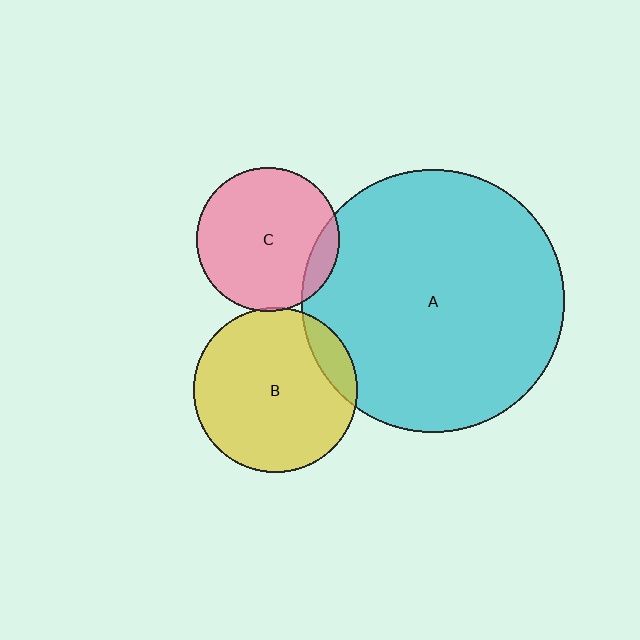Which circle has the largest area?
Circle A (cyan).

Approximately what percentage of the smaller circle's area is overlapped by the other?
Approximately 5%.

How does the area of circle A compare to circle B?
Approximately 2.6 times.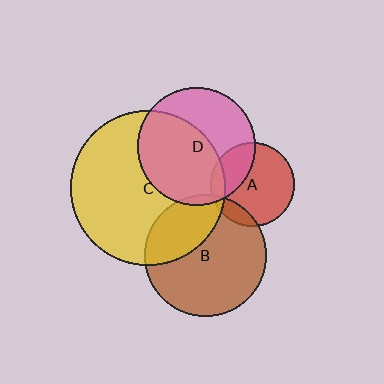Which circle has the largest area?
Circle C (yellow).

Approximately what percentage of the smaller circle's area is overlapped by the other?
Approximately 30%.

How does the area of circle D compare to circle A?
Approximately 2.0 times.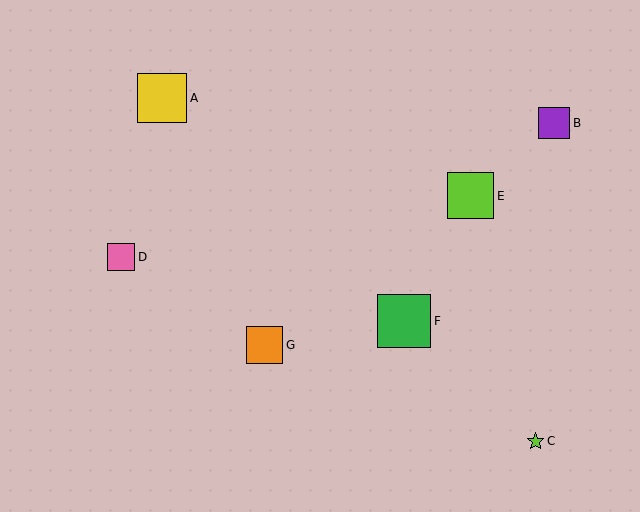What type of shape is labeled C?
Shape C is a lime star.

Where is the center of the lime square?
The center of the lime square is at (471, 196).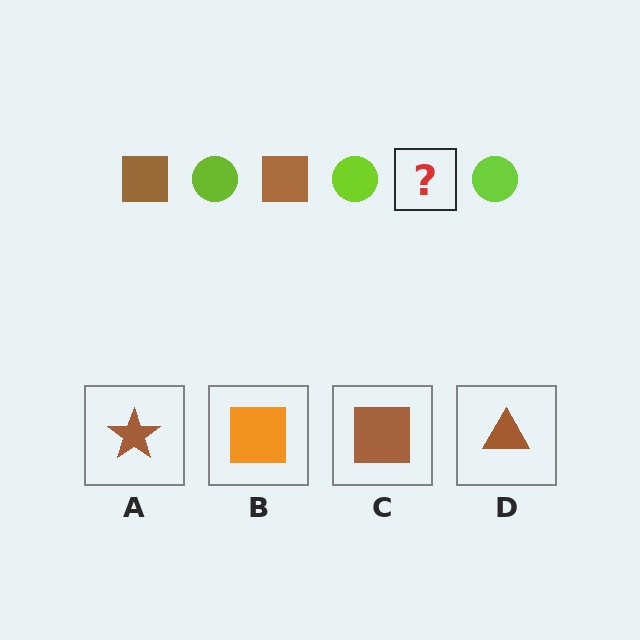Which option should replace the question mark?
Option C.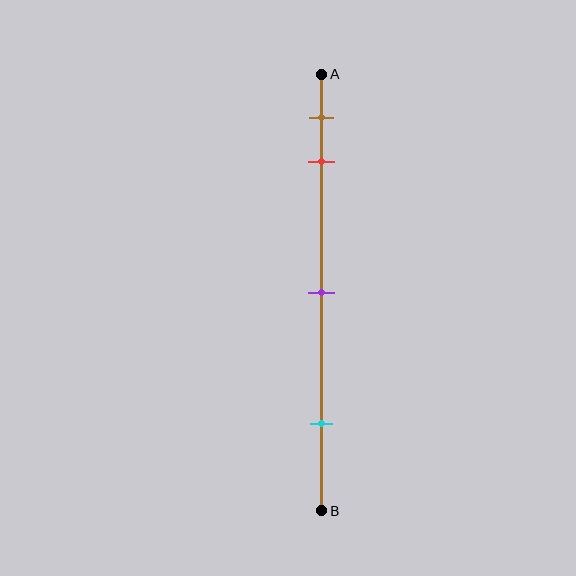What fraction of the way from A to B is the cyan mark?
The cyan mark is approximately 80% (0.8) of the way from A to B.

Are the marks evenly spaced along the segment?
No, the marks are not evenly spaced.